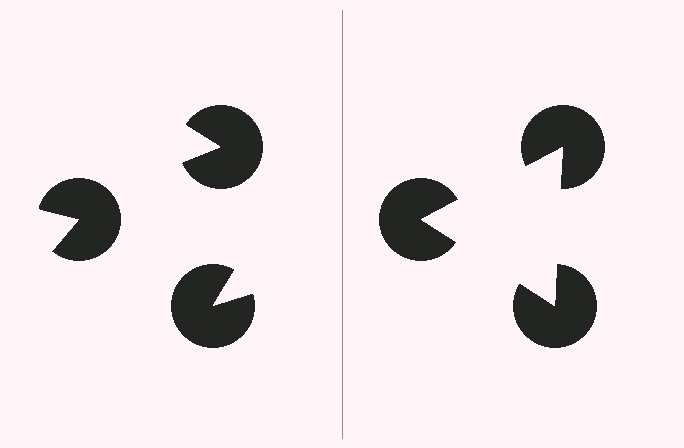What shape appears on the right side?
An illusory triangle.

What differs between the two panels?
The pac-man discs are positioned identically on both sides; only the wedge orientations differ. On the right they align to a triangle; on the left they are misaligned.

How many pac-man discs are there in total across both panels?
6 — 3 on each side.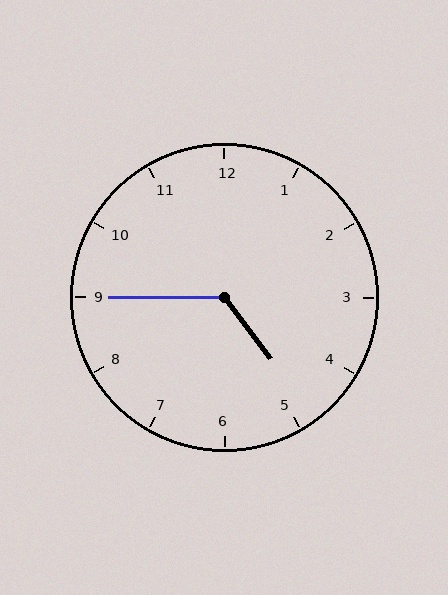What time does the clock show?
4:45.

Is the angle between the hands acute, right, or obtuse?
It is obtuse.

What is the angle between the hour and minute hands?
Approximately 128 degrees.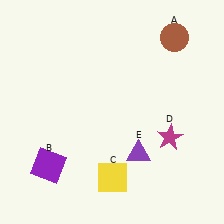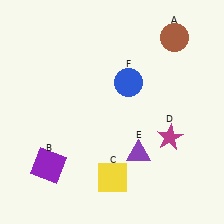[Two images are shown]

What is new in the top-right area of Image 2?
A blue circle (F) was added in the top-right area of Image 2.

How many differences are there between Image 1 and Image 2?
There is 1 difference between the two images.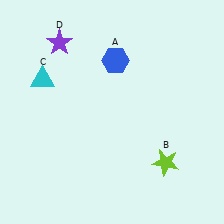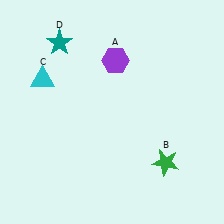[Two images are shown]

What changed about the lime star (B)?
In Image 1, B is lime. In Image 2, it changed to green.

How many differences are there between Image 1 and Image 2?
There are 3 differences between the two images.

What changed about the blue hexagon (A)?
In Image 1, A is blue. In Image 2, it changed to purple.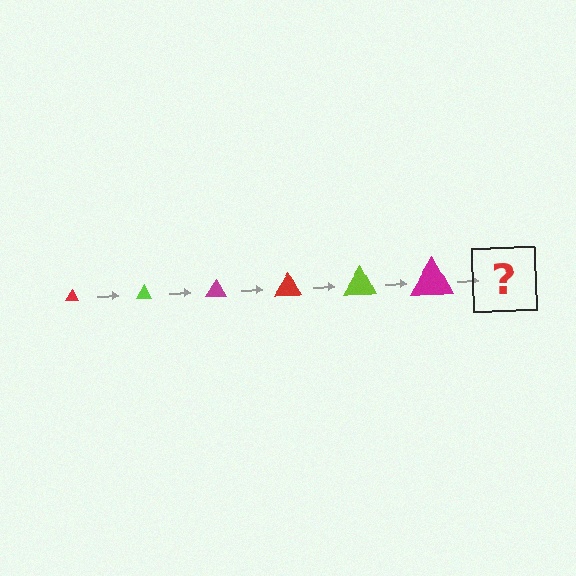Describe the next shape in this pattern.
It should be a red triangle, larger than the previous one.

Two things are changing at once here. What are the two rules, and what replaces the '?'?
The two rules are that the triangle grows larger each step and the color cycles through red, lime, and magenta. The '?' should be a red triangle, larger than the previous one.